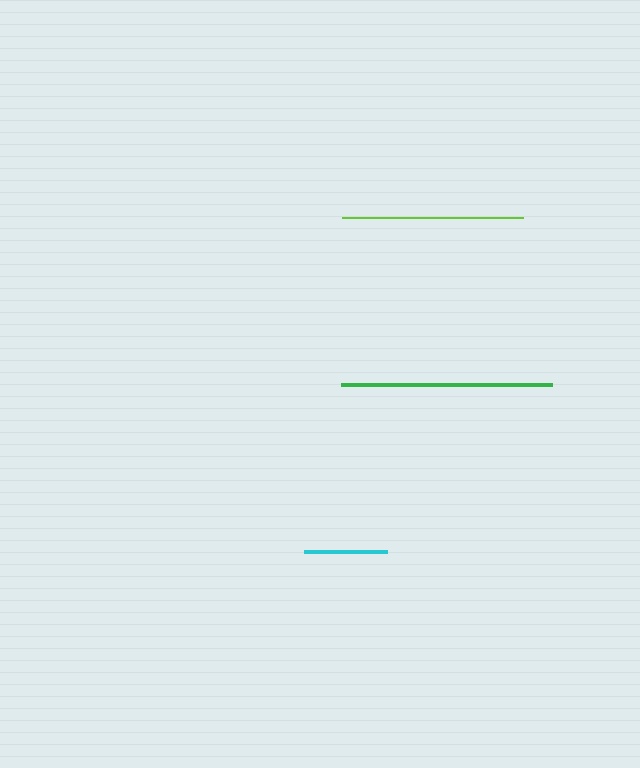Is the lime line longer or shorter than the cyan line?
The lime line is longer than the cyan line.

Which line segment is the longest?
The green line is the longest at approximately 211 pixels.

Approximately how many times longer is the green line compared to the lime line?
The green line is approximately 1.2 times the length of the lime line.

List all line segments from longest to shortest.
From longest to shortest: green, lime, cyan.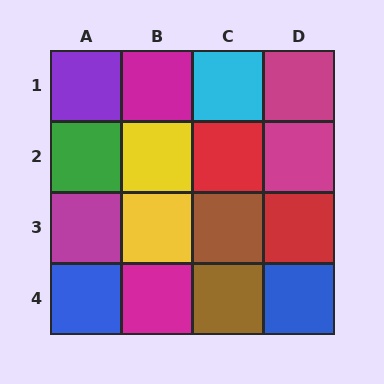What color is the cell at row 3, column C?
Brown.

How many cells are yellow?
2 cells are yellow.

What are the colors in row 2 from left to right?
Green, yellow, red, magenta.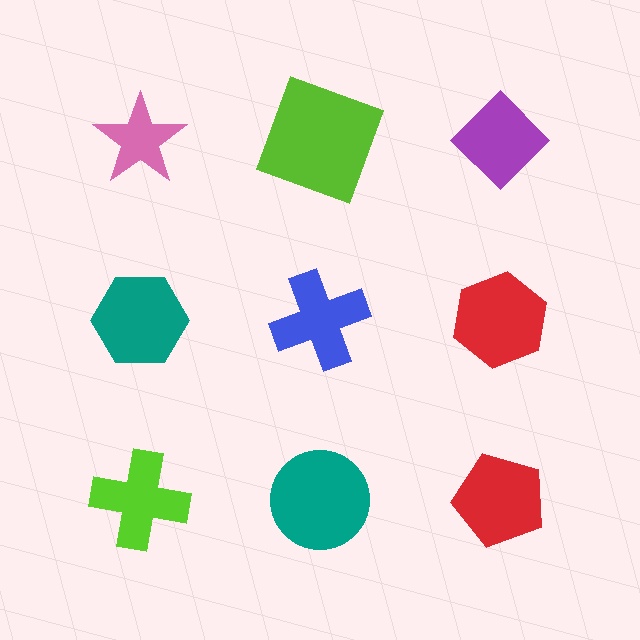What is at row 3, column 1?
A lime cross.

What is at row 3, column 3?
A red pentagon.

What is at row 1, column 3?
A purple diamond.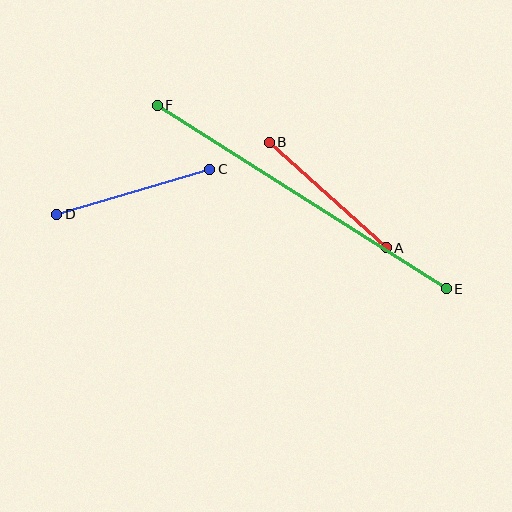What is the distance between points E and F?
The distance is approximately 342 pixels.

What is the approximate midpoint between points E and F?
The midpoint is at approximately (302, 197) pixels.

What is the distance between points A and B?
The distance is approximately 158 pixels.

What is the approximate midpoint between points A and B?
The midpoint is at approximately (328, 195) pixels.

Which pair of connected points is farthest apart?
Points E and F are farthest apart.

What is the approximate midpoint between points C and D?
The midpoint is at approximately (133, 192) pixels.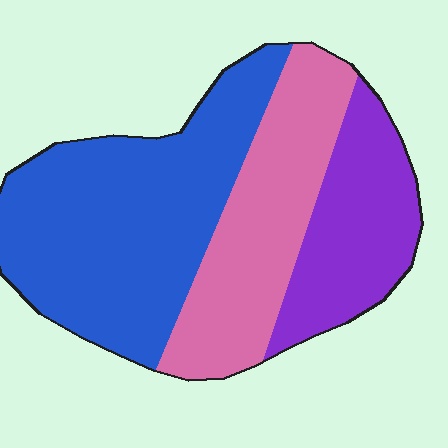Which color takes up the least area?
Purple, at roughly 25%.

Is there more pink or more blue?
Blue.